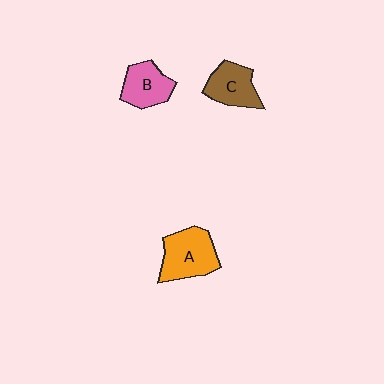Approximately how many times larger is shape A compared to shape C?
Approximately 1.3 times.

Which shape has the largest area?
Shape A (orange).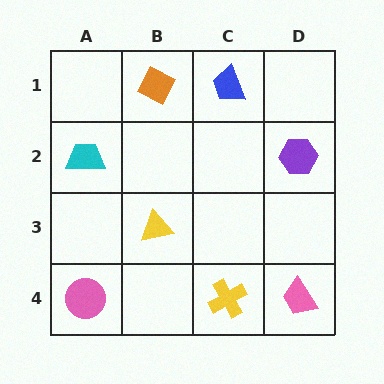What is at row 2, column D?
A purple hexagon.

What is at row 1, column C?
A blue trapezoid.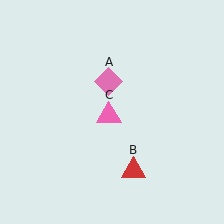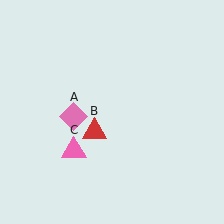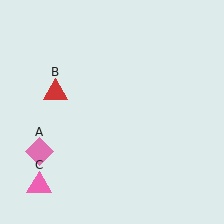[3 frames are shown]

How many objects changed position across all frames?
3 objects changed position: pink diamond (object A), red triangle (object B), pink triangle (object C).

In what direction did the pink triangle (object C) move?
The pink triangle (object C) moved down and to the left.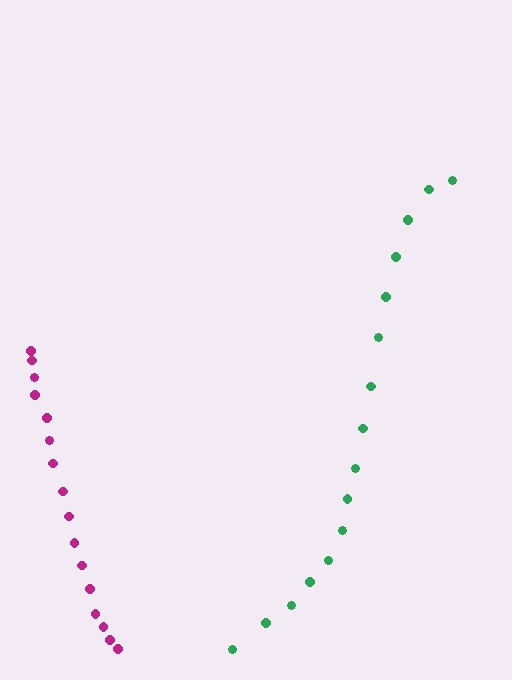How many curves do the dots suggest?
There are 2 distinct paths.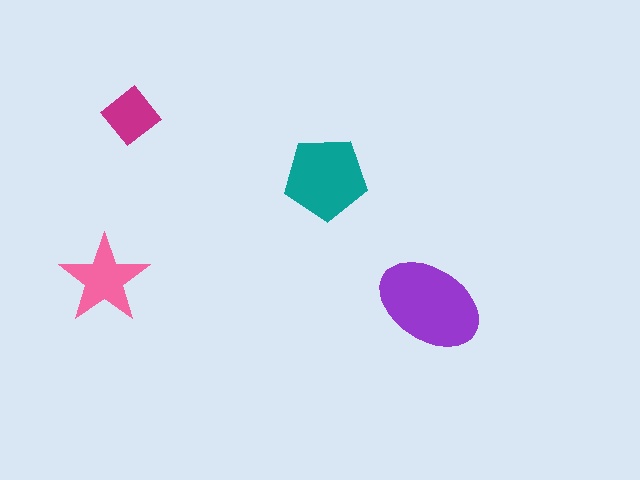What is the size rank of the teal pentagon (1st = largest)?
2nd.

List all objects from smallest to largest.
The magenta diamond, the pink star, the teal pentagon, the purple ellipse.